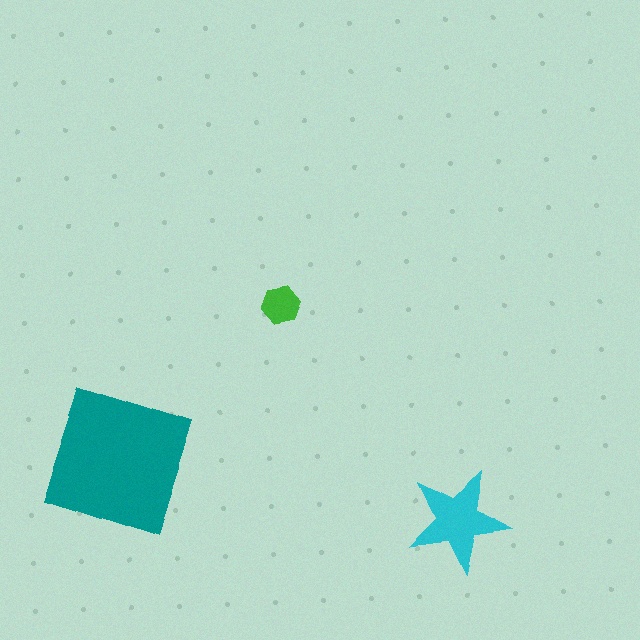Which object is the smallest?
The green hexagon.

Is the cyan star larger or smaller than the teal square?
Smaller.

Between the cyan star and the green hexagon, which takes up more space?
The cyan star.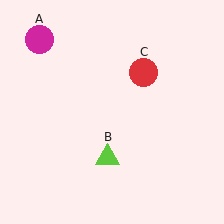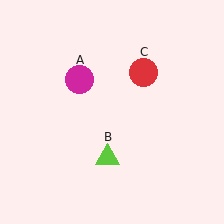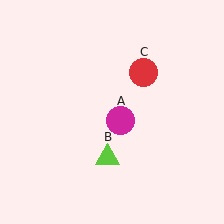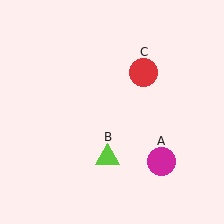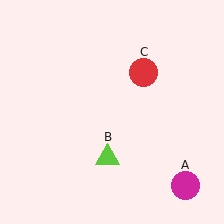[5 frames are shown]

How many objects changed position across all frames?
1 object changed position: magenta circle (object A).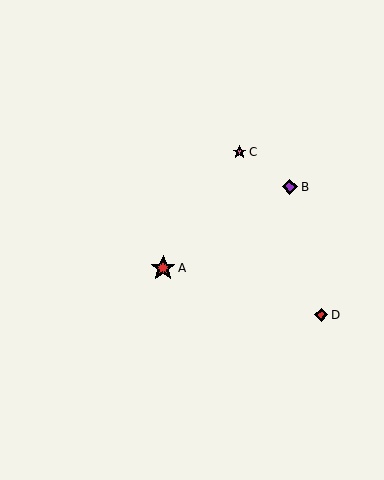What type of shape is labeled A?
Shape A is a red star.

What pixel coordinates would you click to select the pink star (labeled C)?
Click at (239, 152) to select the pink star C.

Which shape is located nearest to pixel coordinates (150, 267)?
The red star (labeled A) at (163, 268) is nearest to that location.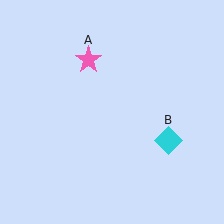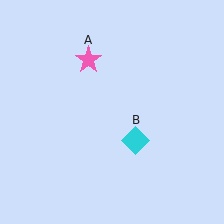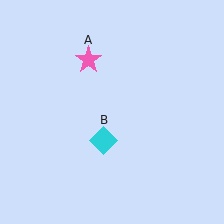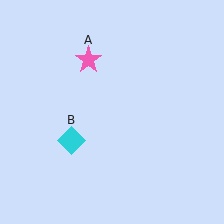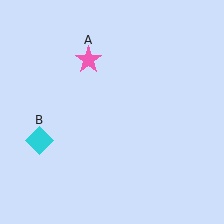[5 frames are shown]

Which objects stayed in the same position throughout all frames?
Pink star (object A) remained stationary.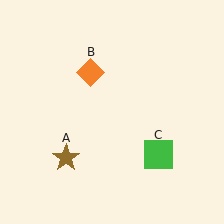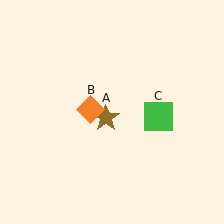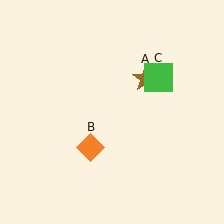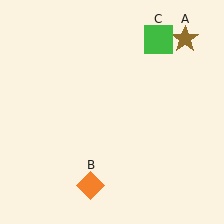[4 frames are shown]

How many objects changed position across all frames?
3 objects changed position: brown star (object A), orange diamond (object B), green square (object C).